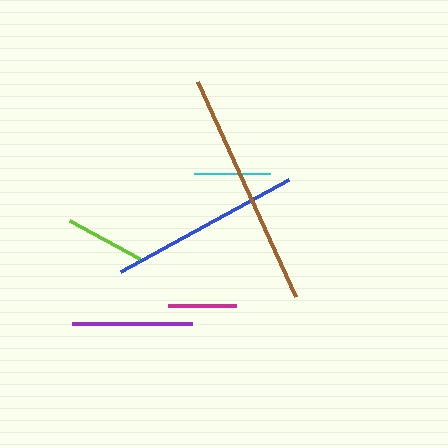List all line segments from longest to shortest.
From longest to shortest: brown, blue, purple, lime, cyan, magenta.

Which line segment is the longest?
The brown line is the longest at approximately 236 pixels.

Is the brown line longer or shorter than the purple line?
The brown line is longer than the purple line.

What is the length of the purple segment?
The purple segment is approximately 120 pixels long.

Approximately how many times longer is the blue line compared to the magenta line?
The blue line is approximately 2.8 times the length of the magenta line.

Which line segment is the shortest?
The magenta line is the shortest at approximately 68 pixels.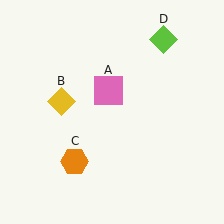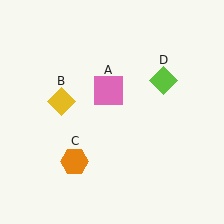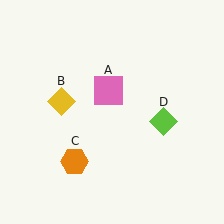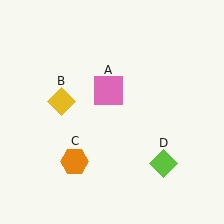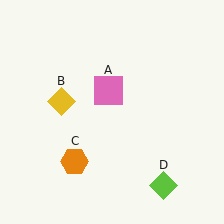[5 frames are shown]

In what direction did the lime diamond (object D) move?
The lime diamond (object D) moved down.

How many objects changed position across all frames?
1 object changed position: lime diamond (object D).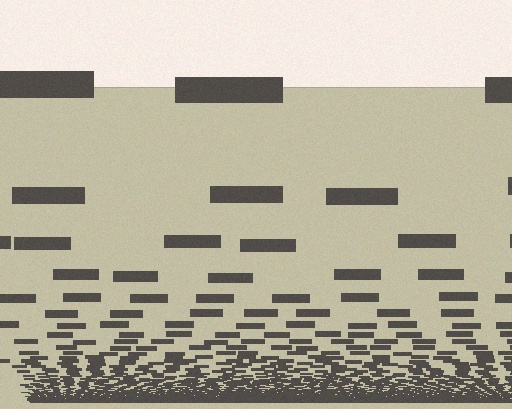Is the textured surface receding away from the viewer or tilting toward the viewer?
The surface appears to tilt toward the viewer. Texture elements get larger and sparser toward the top.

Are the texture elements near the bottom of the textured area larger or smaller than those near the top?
Smaller. The gradient is inverted — elements near the bottom are smaller and denser.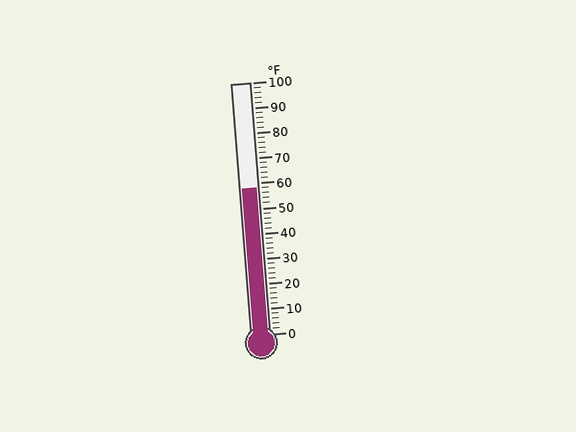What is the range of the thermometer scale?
The thermometer scale ranges from 0°F to 100°F.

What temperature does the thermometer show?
The thermometer shows approximately 58°F.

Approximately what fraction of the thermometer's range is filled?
The thermometer is filled to approximately 60% of its range.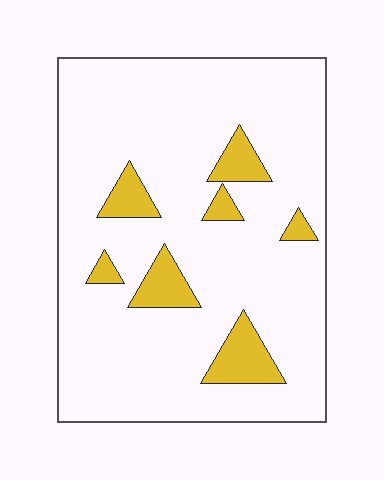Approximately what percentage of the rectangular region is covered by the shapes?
Approximately 10%.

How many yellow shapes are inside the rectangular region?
7.